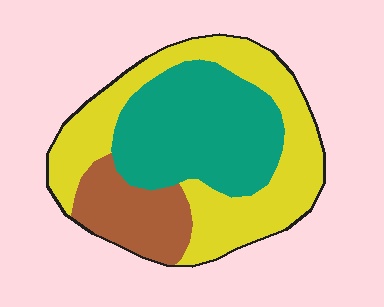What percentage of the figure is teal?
Teal covers roughly 40% of the figure.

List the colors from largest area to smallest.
From largest to smallest: yellow, teal, brown.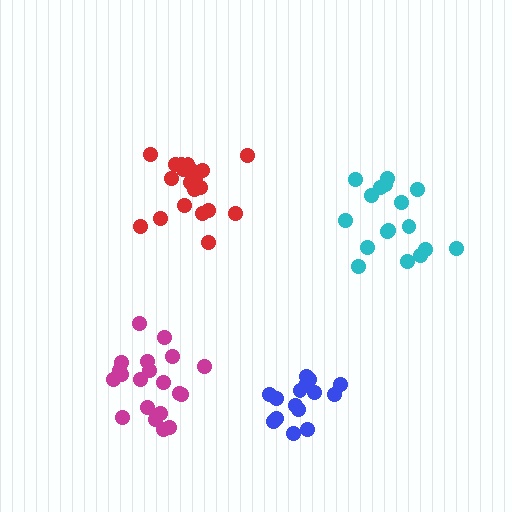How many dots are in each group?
Group 1: 20 dots, Group 2: 17 dots, Group 3: 21 dots, Group 4: 15 dots (73 total).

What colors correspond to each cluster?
The clusters are colored: magenta, cyan, red, blue.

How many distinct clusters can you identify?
There are 4 distinct clusters.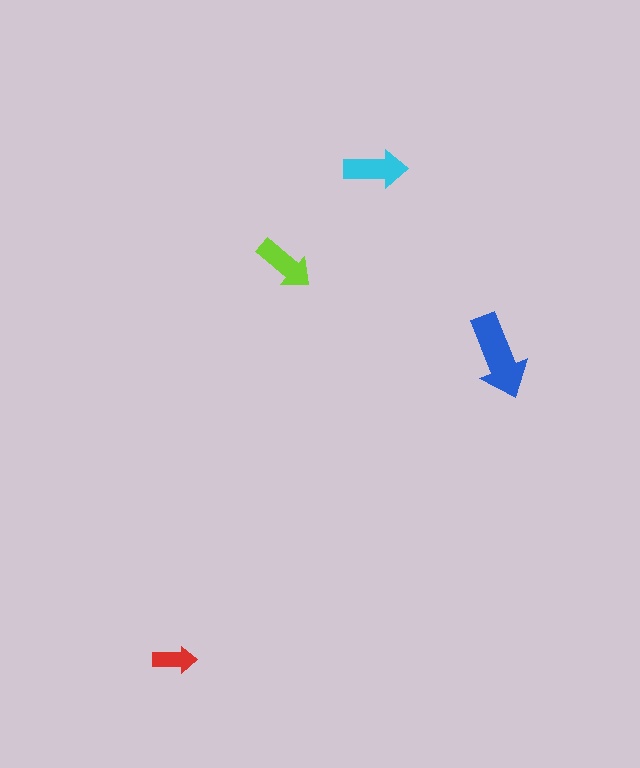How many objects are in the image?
There are 4 objects in the image.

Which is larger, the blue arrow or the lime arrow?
The blue one.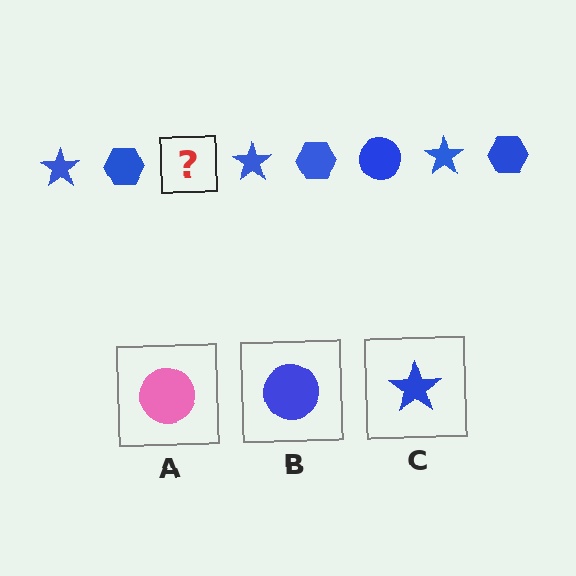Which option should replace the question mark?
Option B.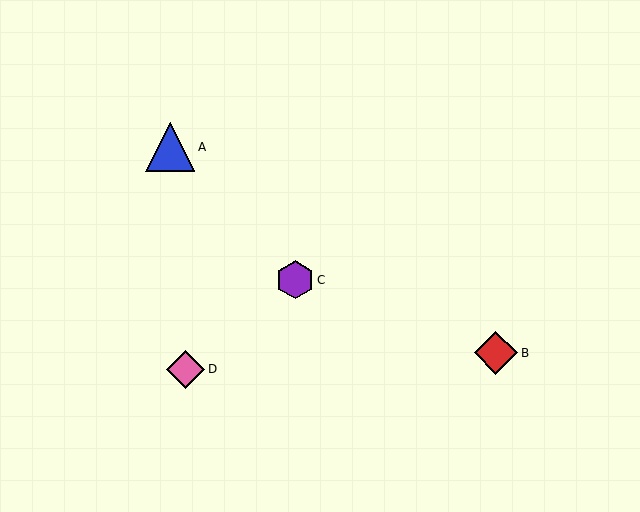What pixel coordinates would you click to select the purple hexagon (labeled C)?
Click at (295, 280) to select the purple hexagon C.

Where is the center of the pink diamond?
The center of the pink diamond is at (185, 369).